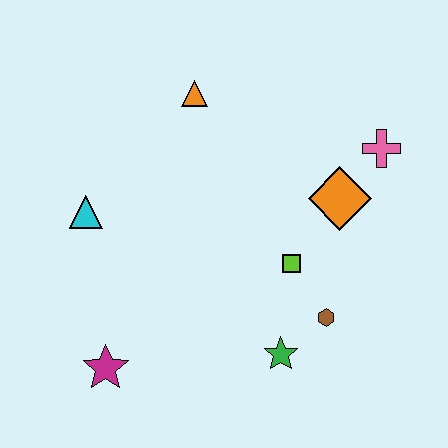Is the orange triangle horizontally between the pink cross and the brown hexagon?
No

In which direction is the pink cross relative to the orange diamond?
The pink cross is above the orange diamond.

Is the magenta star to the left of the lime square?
Yes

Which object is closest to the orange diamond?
The pink cross is closest to the orange diamond.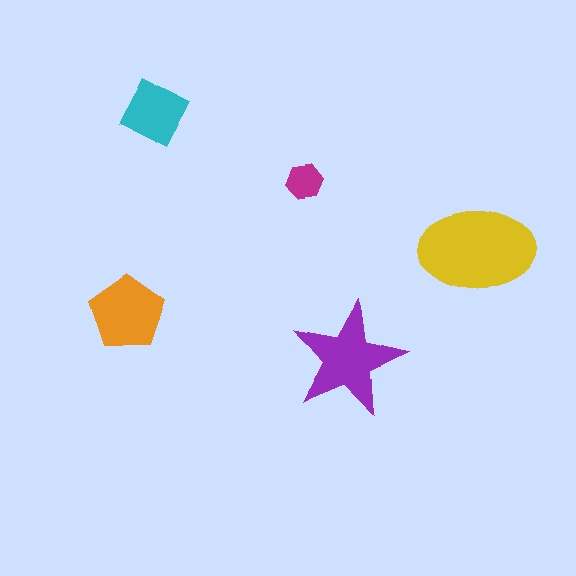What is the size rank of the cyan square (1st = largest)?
4th.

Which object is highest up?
The cyan square is topmost.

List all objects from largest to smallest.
The yellow ellipse, the purple star, the orange pentagon, the cyan square, the magenta hexagon.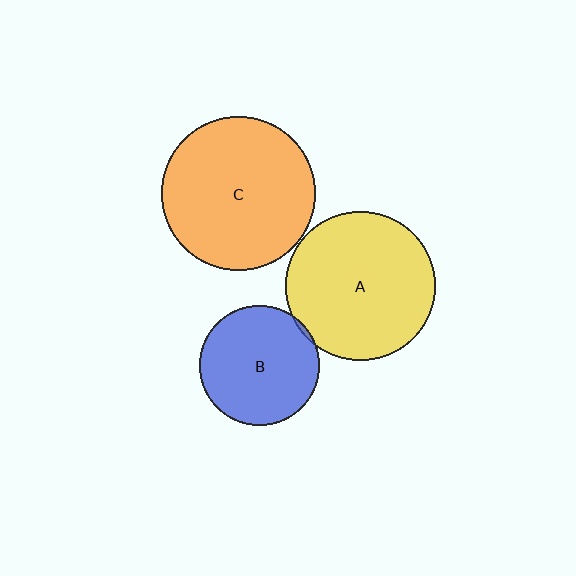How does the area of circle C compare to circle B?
Approximately 1.6 times.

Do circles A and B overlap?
Yes.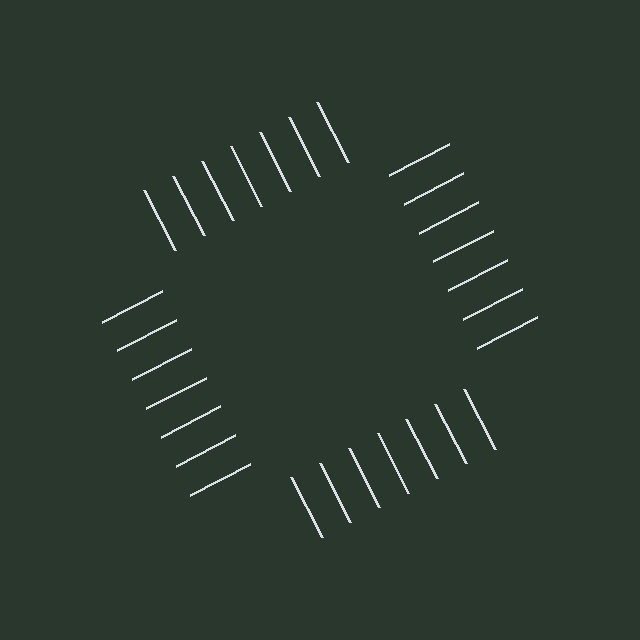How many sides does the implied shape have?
4 sides — the line-ends trace a square.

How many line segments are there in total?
28 — 7 along each of the 4 edges.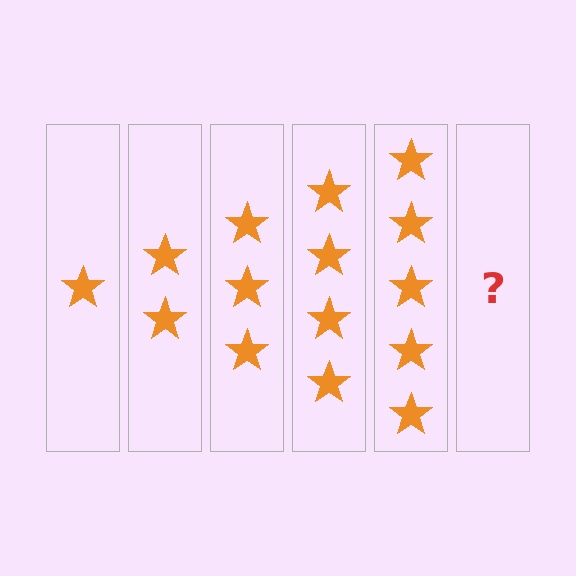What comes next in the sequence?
The next element should be 6 stars.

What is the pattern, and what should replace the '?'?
The pattern is that each step adds one more star. The '?' should be 6 stars.